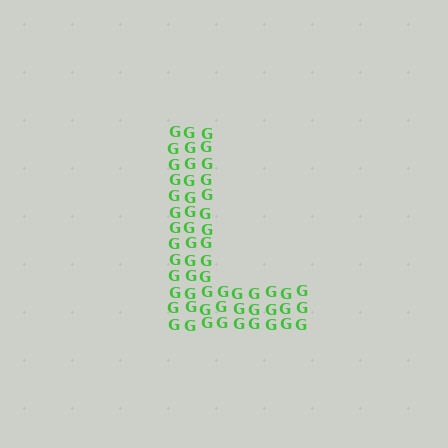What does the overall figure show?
The overall figure shows the letter L.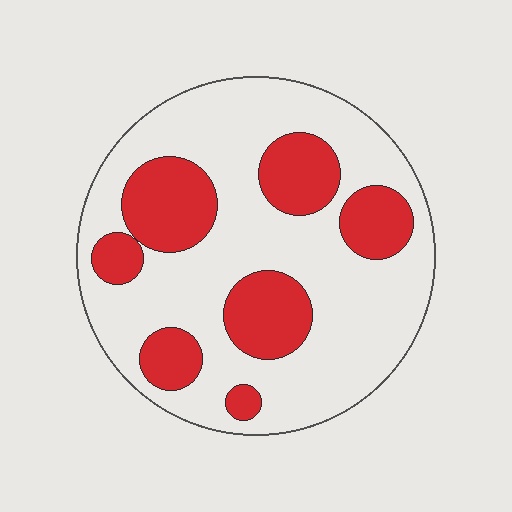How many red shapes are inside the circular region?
7.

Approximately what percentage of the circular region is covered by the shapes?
Approximately 30%.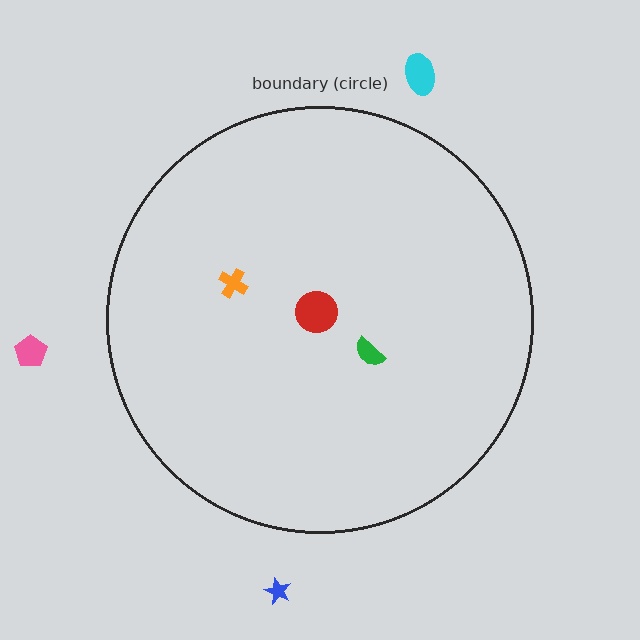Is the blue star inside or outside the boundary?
Outside.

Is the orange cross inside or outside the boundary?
Inside.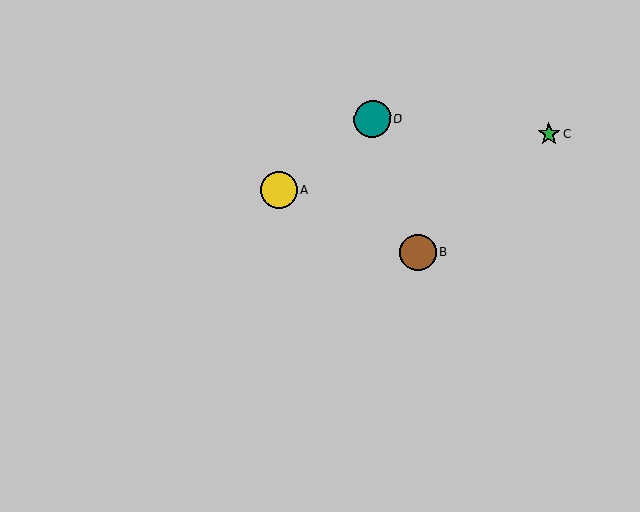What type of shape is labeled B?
Shape B is a brown circle.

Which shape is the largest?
The yellow circle (labeled A) is the largest.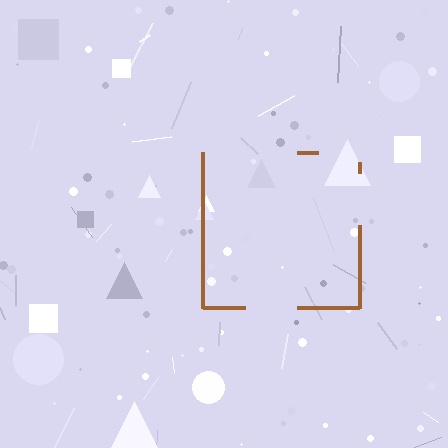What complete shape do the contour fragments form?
The contour fragments form a square.